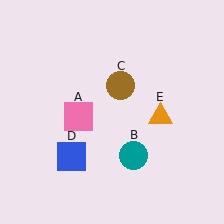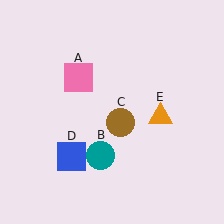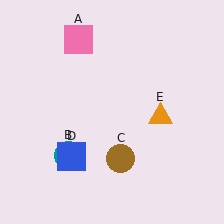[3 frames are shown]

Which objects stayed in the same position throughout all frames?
Blue square (object D) and orange triangle (object E) remained stationary.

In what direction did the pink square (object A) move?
The pink square (object A) moved up.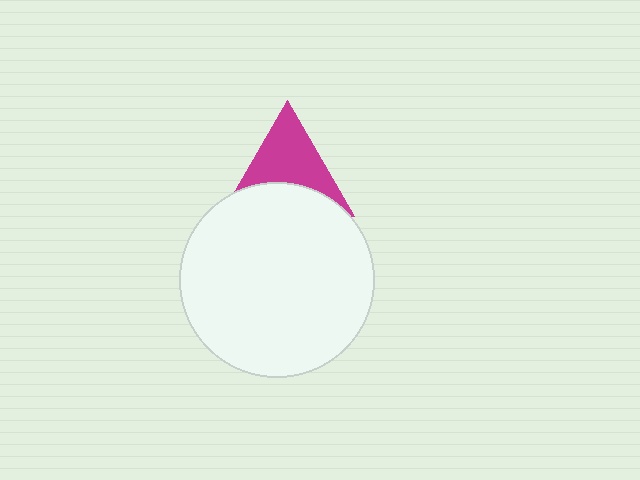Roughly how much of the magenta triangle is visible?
About half of it is visible (roughly 57%).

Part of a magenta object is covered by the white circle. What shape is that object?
It is a triangle.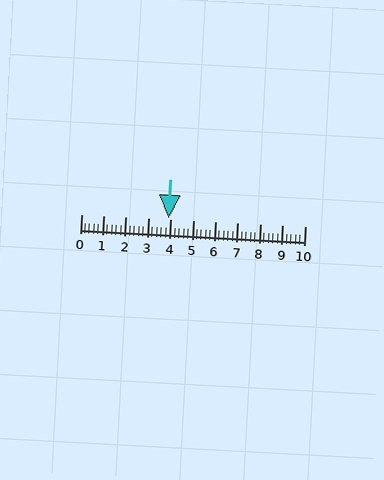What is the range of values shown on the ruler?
The ruler shows values from 0 to 10.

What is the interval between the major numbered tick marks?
The major tick marks are spaced 1 units apart.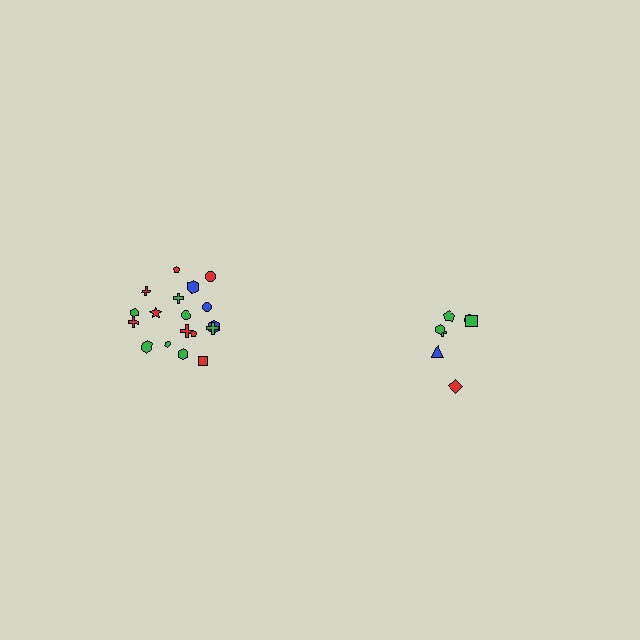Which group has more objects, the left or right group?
The left group.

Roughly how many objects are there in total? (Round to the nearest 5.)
Roughly 25 objects in total.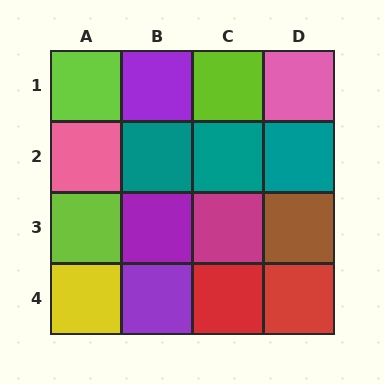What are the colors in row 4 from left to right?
Yellow, purple, red, red.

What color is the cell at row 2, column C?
Teal.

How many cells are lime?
3 cells are lime.